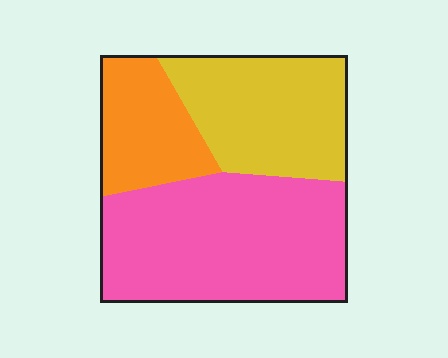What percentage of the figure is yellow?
Yellow takes up about one third (1/3) of the figure.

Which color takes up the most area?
Pink, at roughly 50%.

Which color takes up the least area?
Orange, at roughly 20%.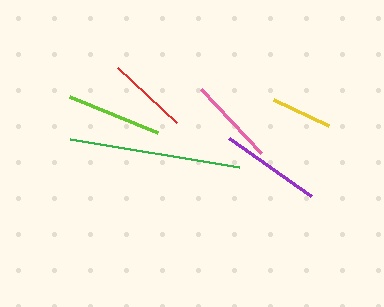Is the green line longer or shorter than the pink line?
The green line is longer than the pink line.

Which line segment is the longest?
The green line is the longest at approximately 171 pixels.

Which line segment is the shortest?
The yellow line is the shortest at approximately 61 pixels.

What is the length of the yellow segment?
The yellow segment is approximately 61 pixels long.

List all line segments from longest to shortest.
From longest to shortest: green, purple, lime, pink, red, yellow.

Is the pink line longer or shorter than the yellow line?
The pink line is longer than the yellow line.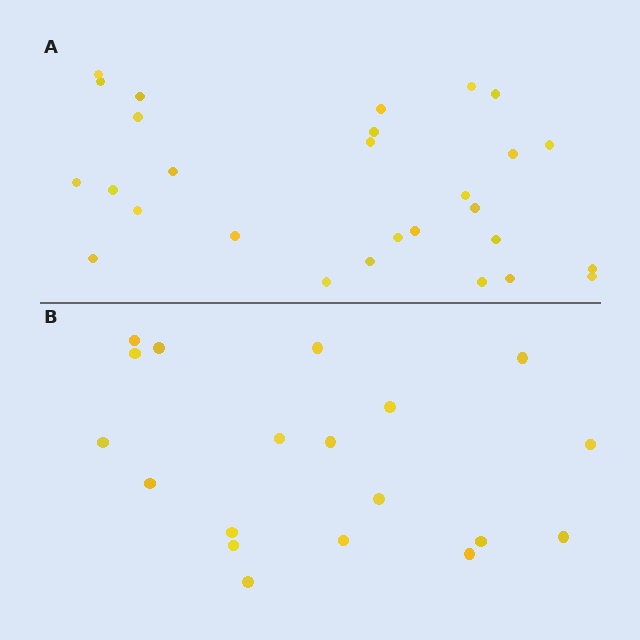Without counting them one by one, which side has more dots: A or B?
Region A (the top region) has more dots.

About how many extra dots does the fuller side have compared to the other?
Region A has roughly 8 or so more dots than region B.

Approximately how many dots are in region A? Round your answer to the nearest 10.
About 30 dots. (The exact count is 28, which rounds to 30.)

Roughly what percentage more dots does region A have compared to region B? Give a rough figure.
About 45% more.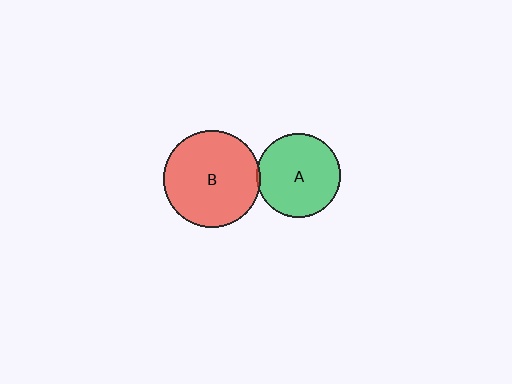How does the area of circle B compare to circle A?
Approximately 1.3 times.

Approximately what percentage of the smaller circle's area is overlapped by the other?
Approximately 5%.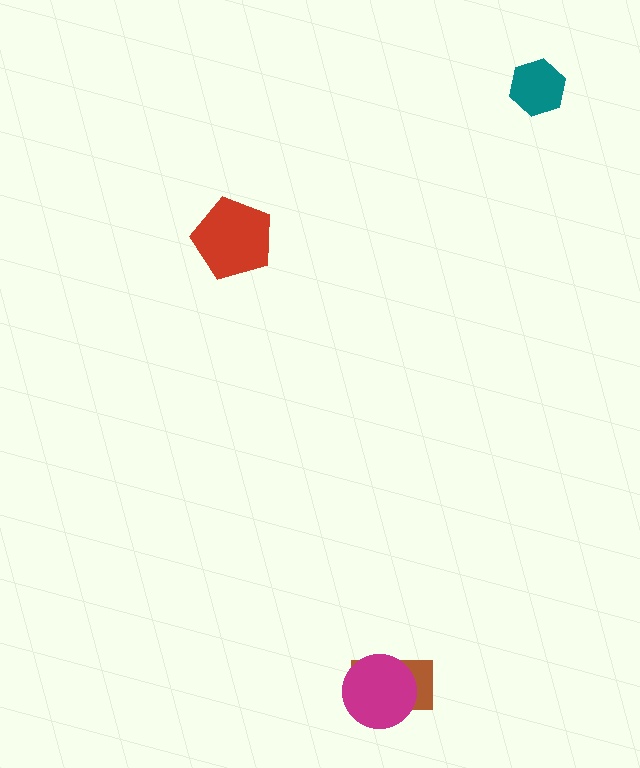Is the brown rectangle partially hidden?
Yes, it is partially covered by another shape.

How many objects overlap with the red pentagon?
0 objects overlap with the red pentagon.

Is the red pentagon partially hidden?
No, no other shape covers it.